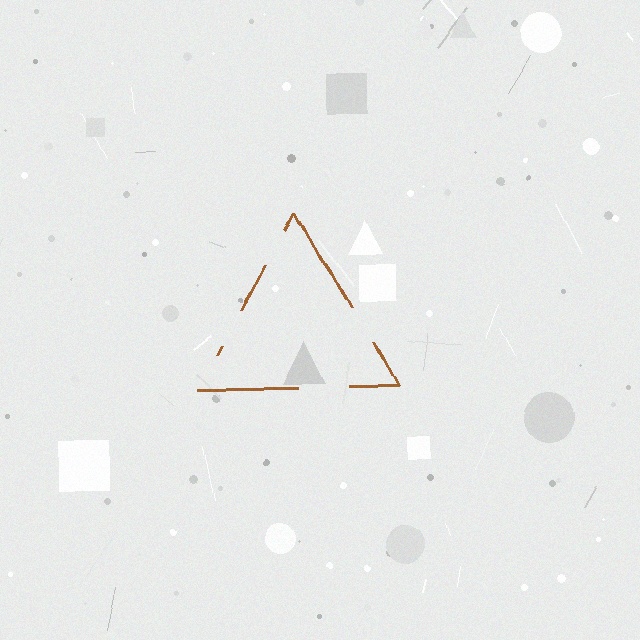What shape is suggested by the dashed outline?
The dashed outline suggests a triangle.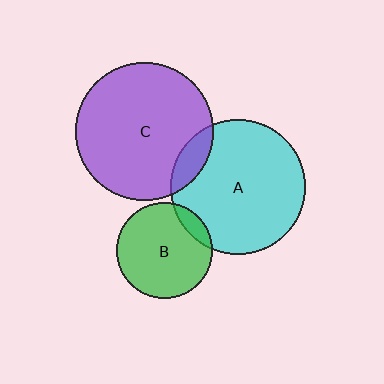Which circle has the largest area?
Circle C (purple).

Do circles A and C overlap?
Yes.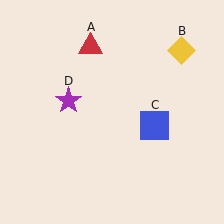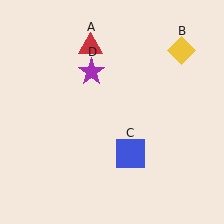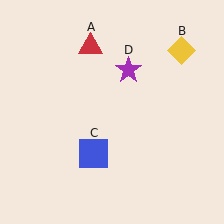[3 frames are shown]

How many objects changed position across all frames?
2 objects changed position: blue square (object C), purple star (object D).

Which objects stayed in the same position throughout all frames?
Red triangle (object A) and yellow diamond (object B) remained stationary.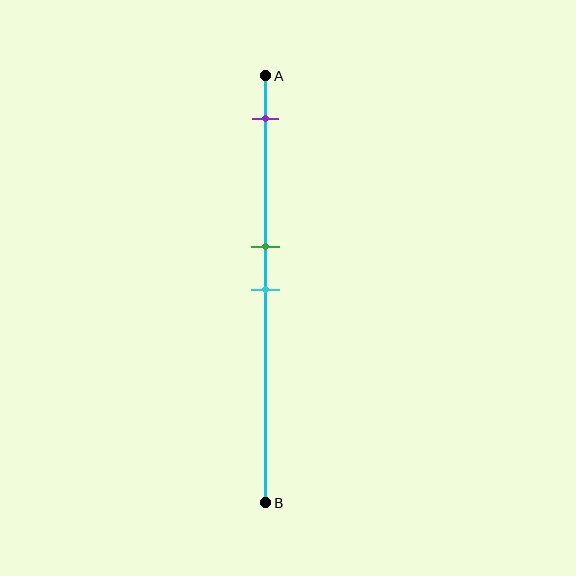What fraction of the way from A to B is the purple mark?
The purple mark is approximately 10% (0.1) of the way from A to B.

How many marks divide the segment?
There are 3 marks dividing the segment.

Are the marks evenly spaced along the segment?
No, the marks are not evenly spaced.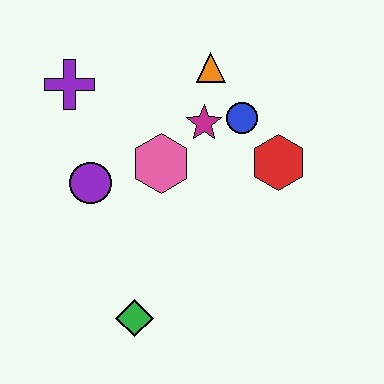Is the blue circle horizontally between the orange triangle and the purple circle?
No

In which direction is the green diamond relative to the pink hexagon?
The green diamond is below the pink hexagon.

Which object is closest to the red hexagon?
The blue circle is closest to the red hexagon.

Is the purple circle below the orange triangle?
Yes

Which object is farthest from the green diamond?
The orange triangle is farthest from the green diamond.